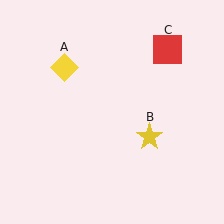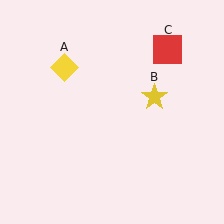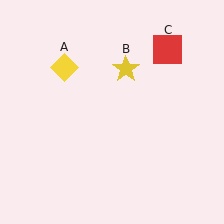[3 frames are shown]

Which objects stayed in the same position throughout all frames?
Yellow diamond (object A) and red square (object C) remained stationary.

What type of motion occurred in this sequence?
The yellow star (object B) rotated counterclockwise around the center of the scene.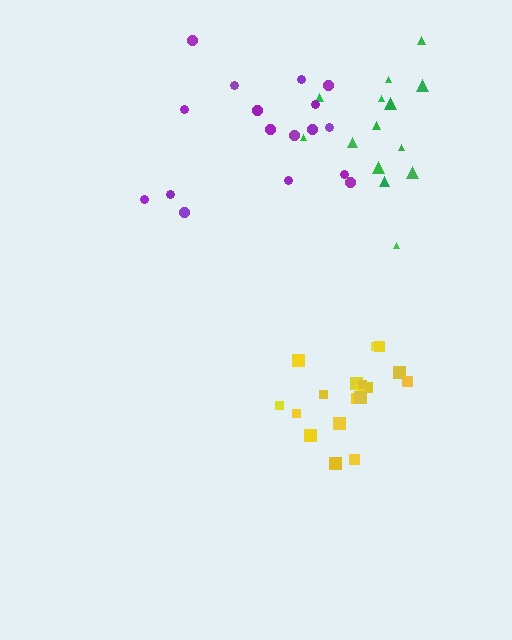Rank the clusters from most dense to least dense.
yellow, green, purple.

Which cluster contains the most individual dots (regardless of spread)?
Yellow (18).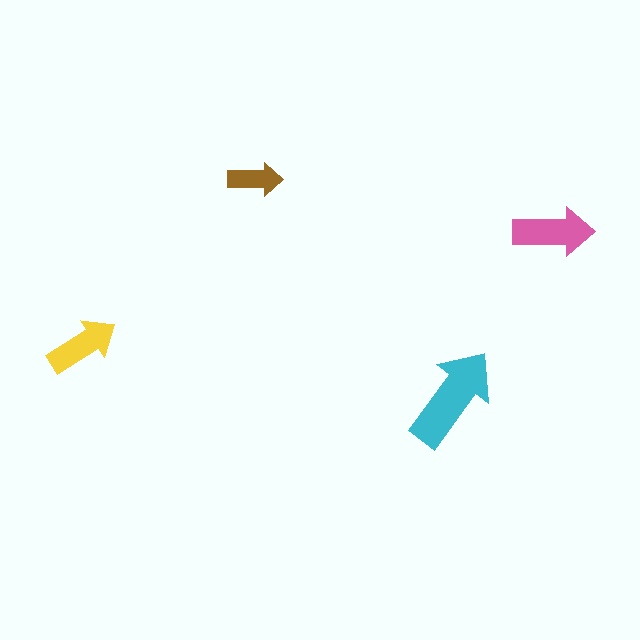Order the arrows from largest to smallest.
the cyan one, the pink one, the yellow one, the brown one.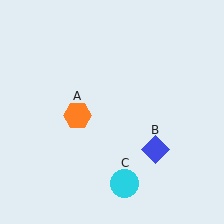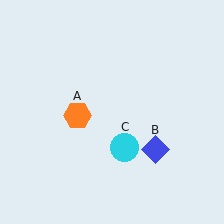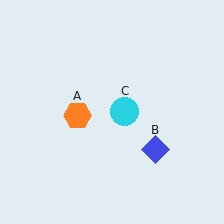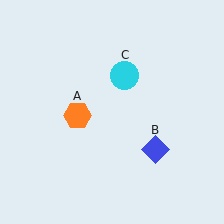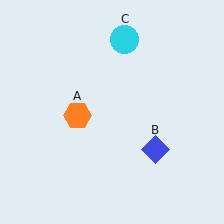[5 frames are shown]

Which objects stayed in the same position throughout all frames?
Orange hexagon (object A) and blue diamond (object B) remained stationary.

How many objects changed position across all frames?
1 object changed position: cyan circle (object C).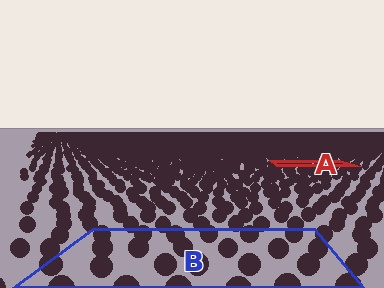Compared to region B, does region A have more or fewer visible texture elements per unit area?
Region A has more texture elements per unit area — they are packed more densely because it is farther away.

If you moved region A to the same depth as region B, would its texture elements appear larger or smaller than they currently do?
They would appear larger. At a closer depth, the same texture elements are projected at a bigger on-screen size.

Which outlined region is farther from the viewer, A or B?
Region A is farther from the viewer — the texture elements inside it appear smaller and more densely packed.